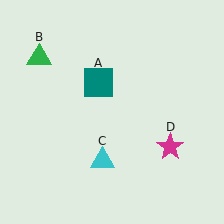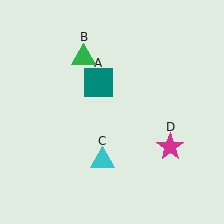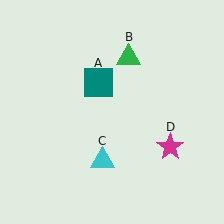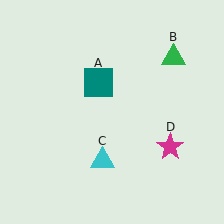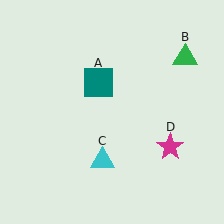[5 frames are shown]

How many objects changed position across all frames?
1 object changed position: green triangle (object B).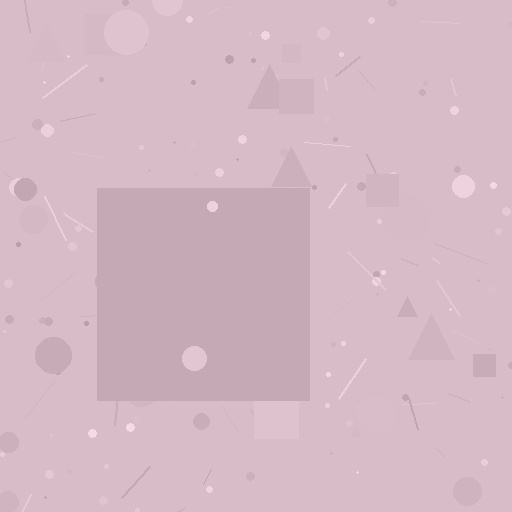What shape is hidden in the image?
A square is hidden in the image.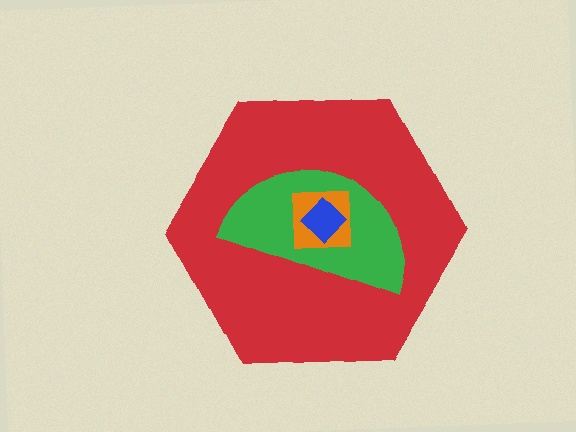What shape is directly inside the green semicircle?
The orange square.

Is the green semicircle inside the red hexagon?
Yes.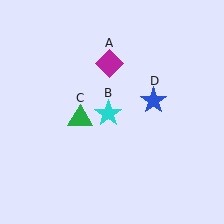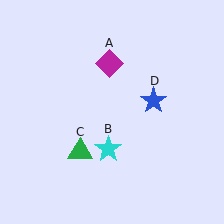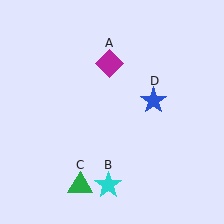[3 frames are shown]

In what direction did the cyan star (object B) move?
The cyan star (object B) moved down.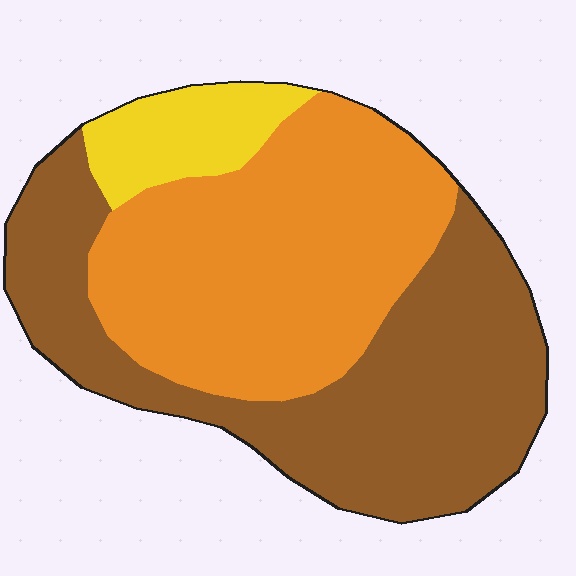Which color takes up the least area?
Yellow, at roughly 10%.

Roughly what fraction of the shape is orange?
Orange covers about 45% of the shape.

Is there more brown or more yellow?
Brown.